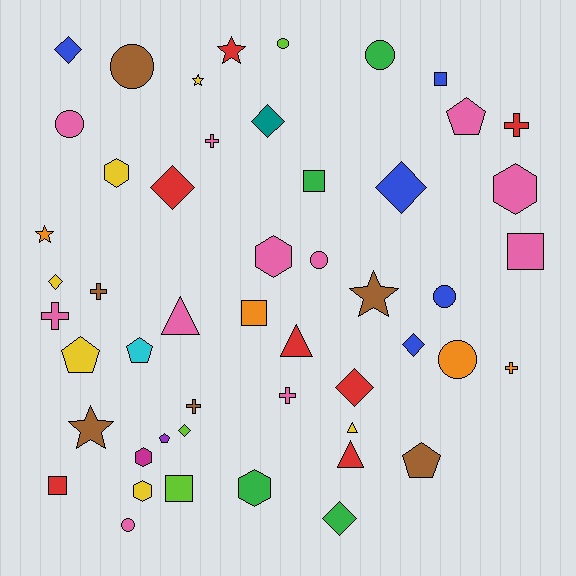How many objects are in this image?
There are 50 objects.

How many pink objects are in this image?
There are 11 pink objects.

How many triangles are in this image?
There are 4 triangles.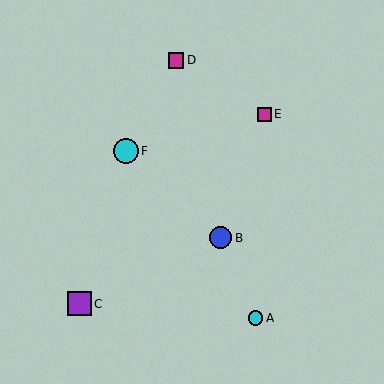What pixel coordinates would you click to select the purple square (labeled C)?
Click at (79, 304) to select the purple square C.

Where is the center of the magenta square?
The center of the magenta square is at (176, 60).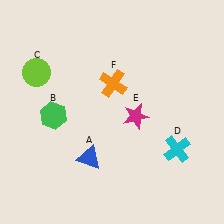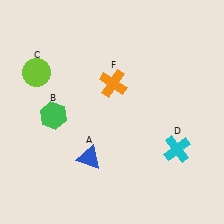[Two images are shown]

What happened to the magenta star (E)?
The magenta star (E) was removed in Image 2. It was in the bottom-right area of Image 1.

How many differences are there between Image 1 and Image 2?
There is 1 difference between the two images.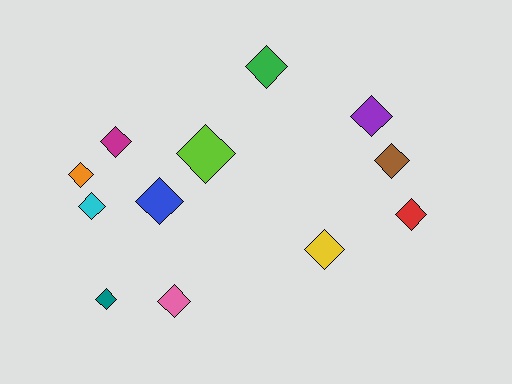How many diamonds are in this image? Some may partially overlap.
There are 12 diamonds.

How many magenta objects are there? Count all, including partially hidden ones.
There is 1 magenta object.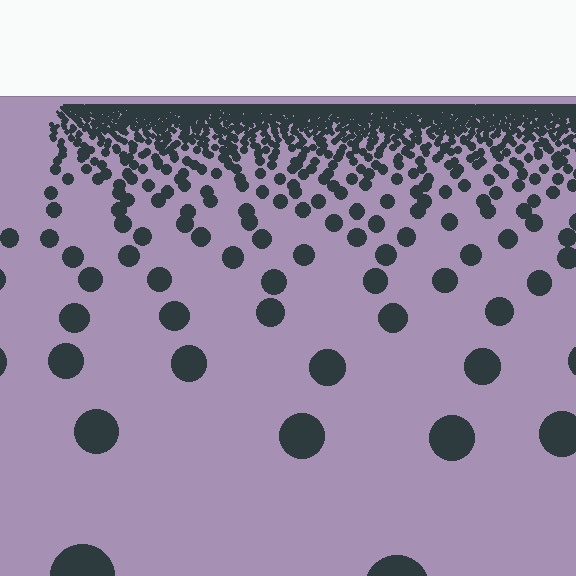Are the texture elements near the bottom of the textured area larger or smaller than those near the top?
Larger. Near the bottom, elements are closer to the viewer and appear at a bigger on-screen size.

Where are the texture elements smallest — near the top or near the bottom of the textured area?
Near the top.